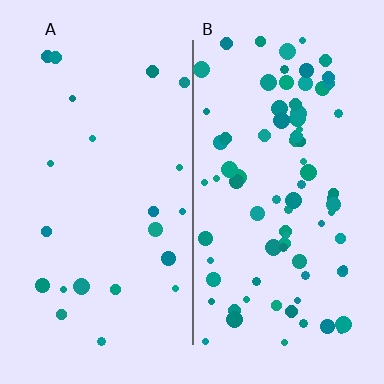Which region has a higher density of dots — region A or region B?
B (the right).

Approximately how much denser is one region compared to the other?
Approximately 3.6× — region B over region A.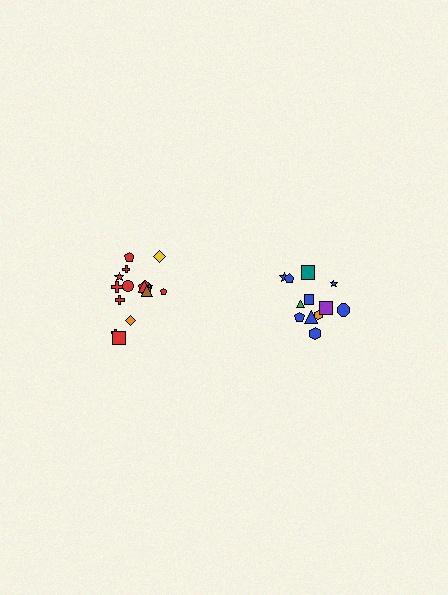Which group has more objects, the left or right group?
The left group.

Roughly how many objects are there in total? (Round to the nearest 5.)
Roughly 25 objects in total.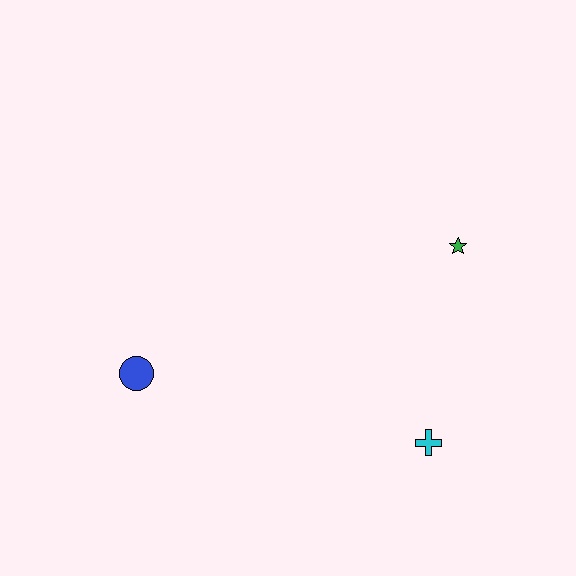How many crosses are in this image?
There is 1 cross.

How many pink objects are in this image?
There are no pink objects.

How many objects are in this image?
There are 3 objects.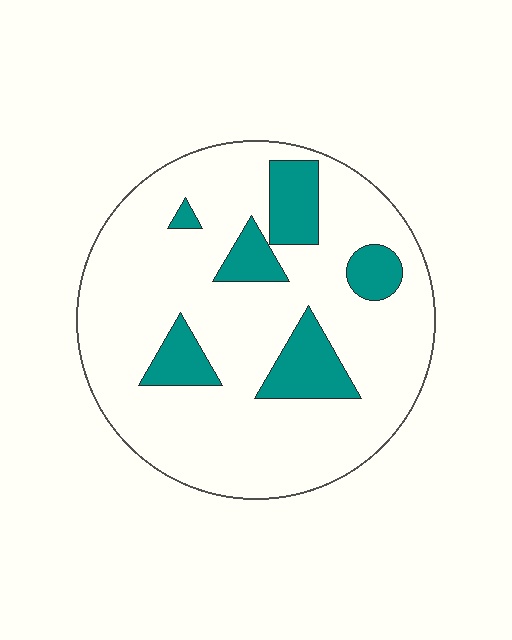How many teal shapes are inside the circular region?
6.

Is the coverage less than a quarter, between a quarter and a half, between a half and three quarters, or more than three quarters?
Less than a quarter.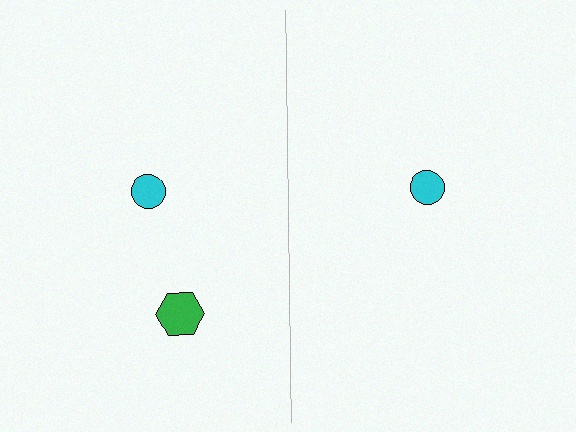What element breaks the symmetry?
A green hexagon is missing from the right side.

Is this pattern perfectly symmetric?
No, the pattern is not perfectly symmetric. A green hexagon is missing from the right side.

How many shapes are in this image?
There are 3 shapes in this image.